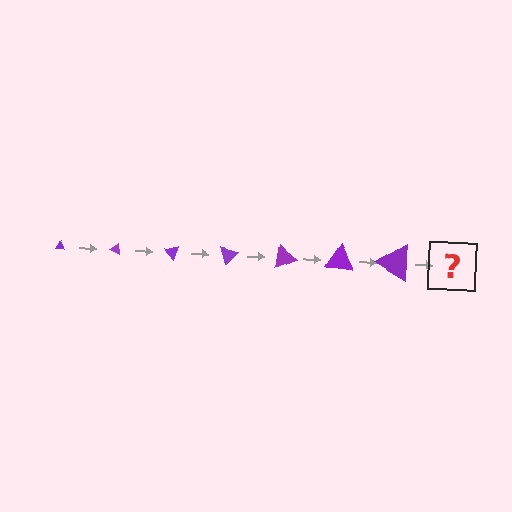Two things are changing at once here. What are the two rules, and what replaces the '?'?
The two rules are that the triangle grows larger each step and it rotates 25 degrees each step. The '?' should be a triangle, larger than the previous one and rotated 175 degrees from the start.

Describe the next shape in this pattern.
It should be a triangle, larger than the previous one and rotated 175 degrees from the start.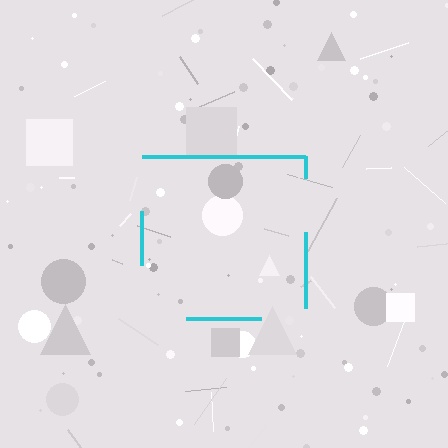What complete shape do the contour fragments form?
The contour fragments form a square.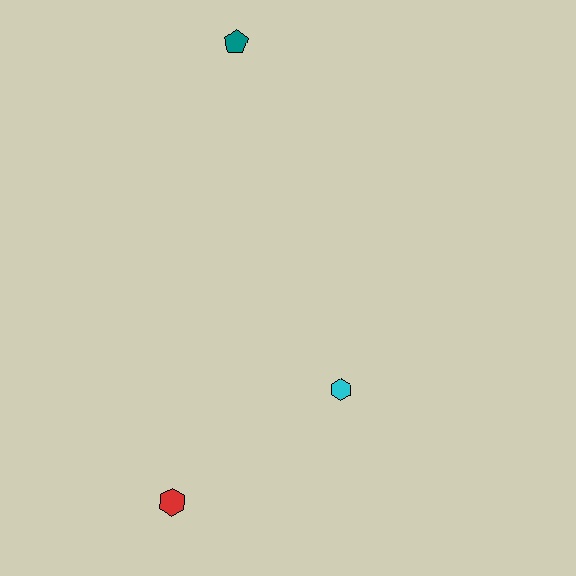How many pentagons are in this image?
There is 1 pentagon.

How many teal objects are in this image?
There is 1 teal object.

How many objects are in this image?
There are 3 objects.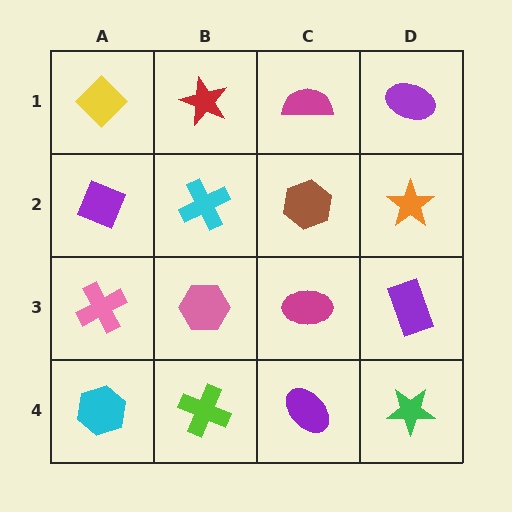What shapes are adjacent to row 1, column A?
A purple diamond (row 2, column A), a red star (row 1, column B).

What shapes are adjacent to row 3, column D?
An orange star (row 2, column D), a green star (row 4, column D), a magenta ellipse (row 3, column C).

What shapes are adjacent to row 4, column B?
A pink hexagon (row 3, column B), a cyan hexagon (row 4, column A), a purple ellipse (row 4, column C).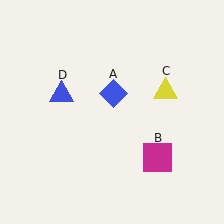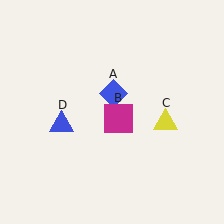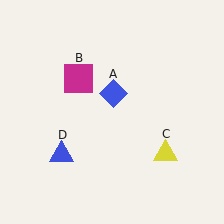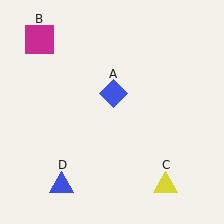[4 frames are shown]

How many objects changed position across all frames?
3 objects changed position: magenta square (object B), yellow triangle (object C), blue triangle (object D).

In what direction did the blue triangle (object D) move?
The blue triangle (object D) moved down.